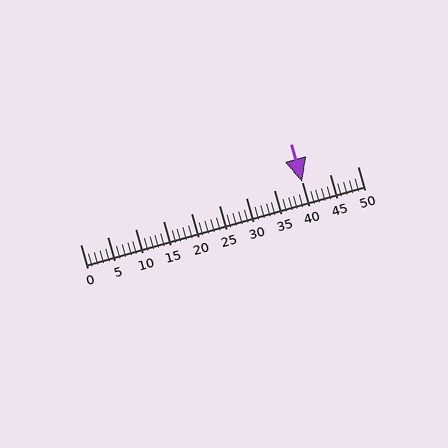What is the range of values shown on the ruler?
The ruler shows values from 0 to 50.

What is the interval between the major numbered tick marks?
The major tick marks are spaced 5 units apart.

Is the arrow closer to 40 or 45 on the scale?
The arrow is closer to 40.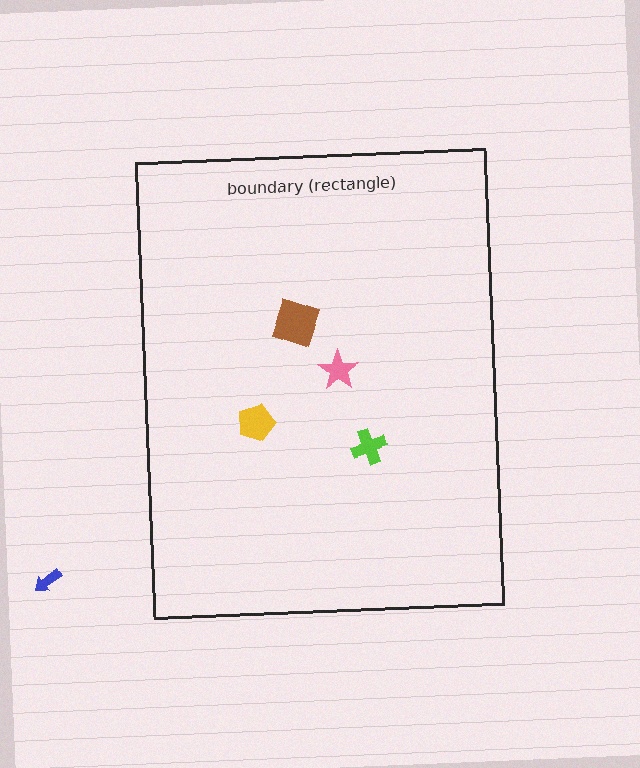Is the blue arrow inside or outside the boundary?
Outside.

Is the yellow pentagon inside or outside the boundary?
Inside.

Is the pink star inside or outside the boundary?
Inside.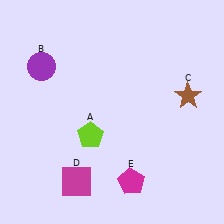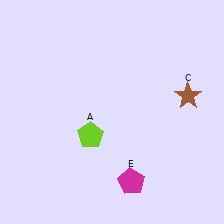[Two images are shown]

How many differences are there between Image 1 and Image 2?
There are 2 differences between the two images.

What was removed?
The purple circle (B), the magenta square (D) were removed in Image 2.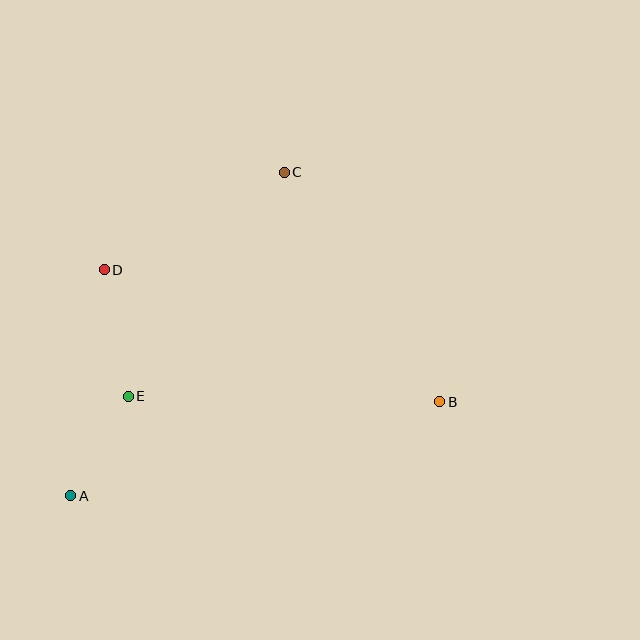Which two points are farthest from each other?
Points A and C are farthest from each other.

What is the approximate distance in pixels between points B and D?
The distance between B and D is approximately 361 pixels.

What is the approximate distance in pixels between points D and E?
The distance between D and E is approximately 129 pixels.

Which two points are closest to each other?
Points A and E are closest to each other.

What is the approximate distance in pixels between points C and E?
The distance between C and E is approximately 273 pixels.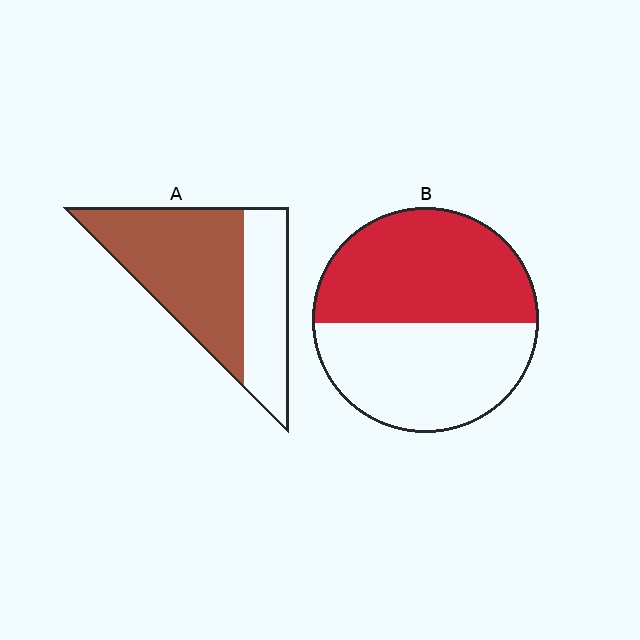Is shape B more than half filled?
Roughly half.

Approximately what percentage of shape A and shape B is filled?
A is approximately 65% and B is approximately 50%.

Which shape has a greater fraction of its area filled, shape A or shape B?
Shape A.